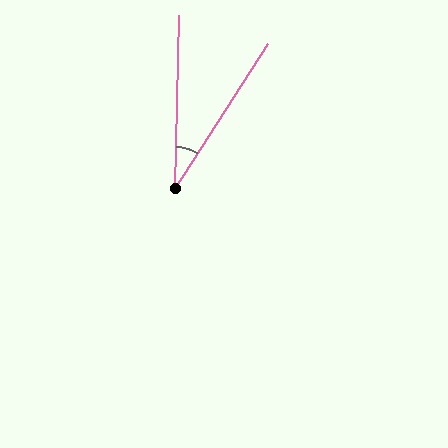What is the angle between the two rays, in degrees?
Approximately 32 degrees.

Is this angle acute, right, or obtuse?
It is acute.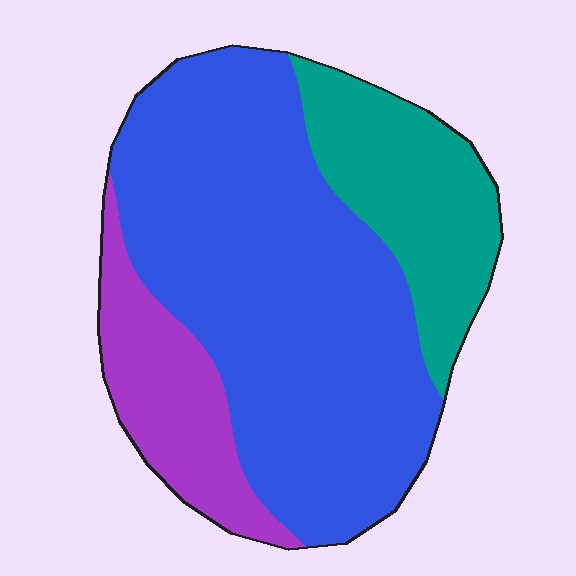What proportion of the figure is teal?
Teal takes up about one fifth (1/5) of the figure.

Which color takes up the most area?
Blue, at roughly 60%.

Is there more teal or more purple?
Teal.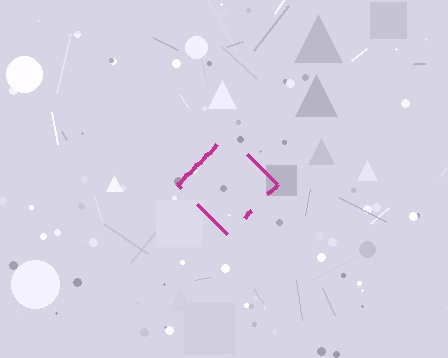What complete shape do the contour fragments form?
The contour fragments form a diamond.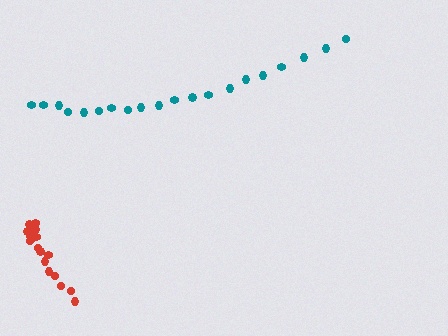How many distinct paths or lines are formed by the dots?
There are 2 distinct paths.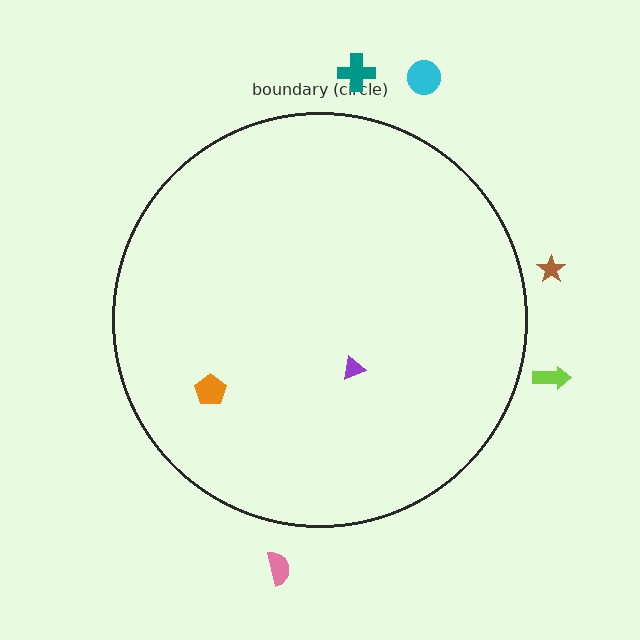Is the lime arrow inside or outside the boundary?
Outside.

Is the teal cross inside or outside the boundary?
Outside.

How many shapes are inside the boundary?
2 inside, 5 outside.